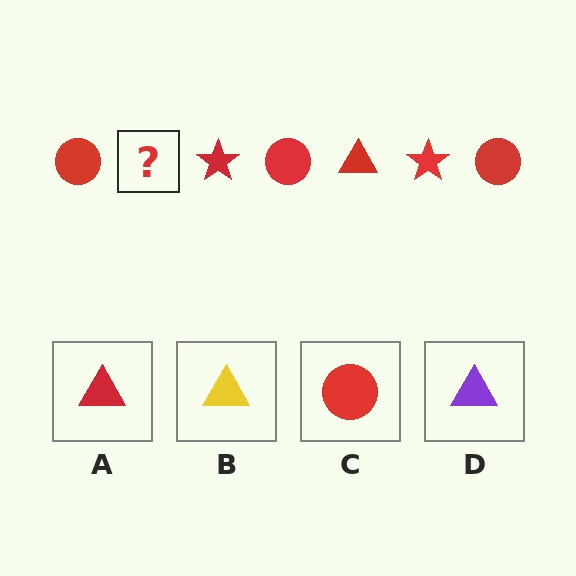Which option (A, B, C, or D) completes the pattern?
A.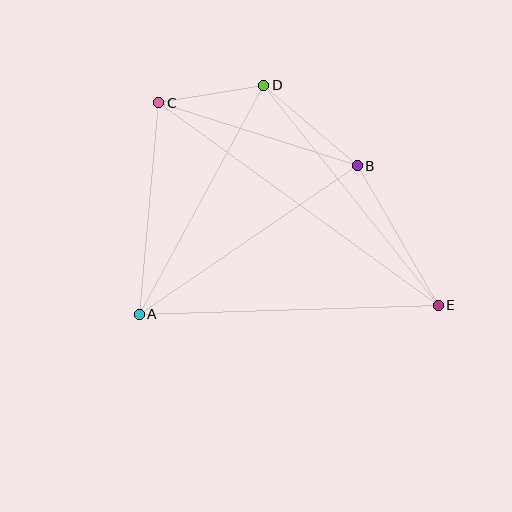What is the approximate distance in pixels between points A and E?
The distance between A and E is approximately 299 pixels.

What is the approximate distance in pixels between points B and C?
The distance between B and C is approximately 208 pixels.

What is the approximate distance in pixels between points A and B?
The distance between A and B is approximately 264 pixels.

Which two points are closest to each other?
Points C and D are closest to each other.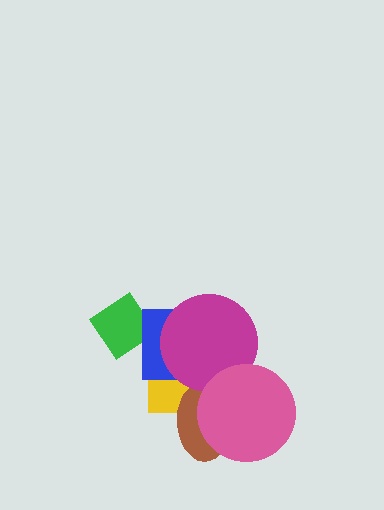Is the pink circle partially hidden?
No, no other shape covers it.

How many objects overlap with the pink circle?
3 objects overlap with the pink circle.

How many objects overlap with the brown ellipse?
2 objects overlap with the brown ellipse.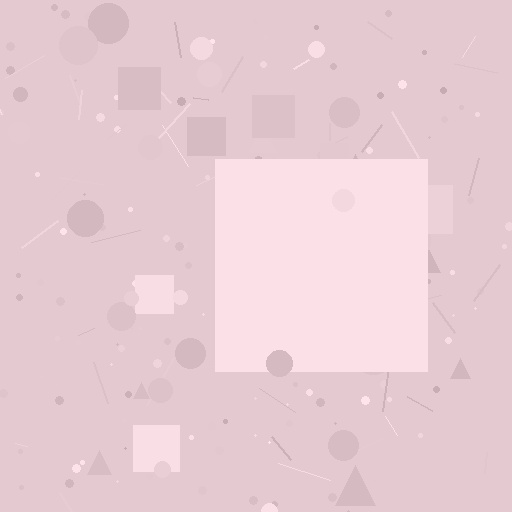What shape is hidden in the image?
A square is hidden in the image.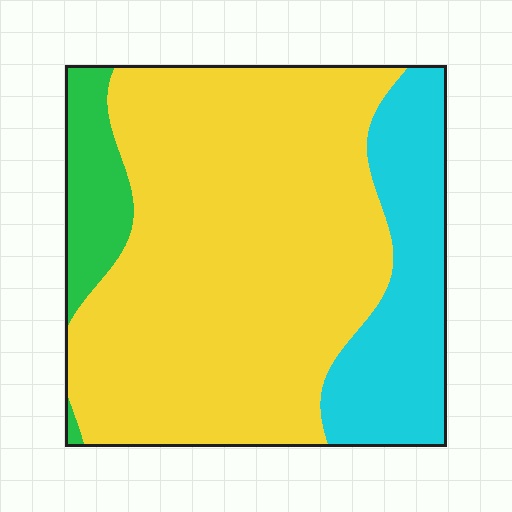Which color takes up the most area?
Yellow, at roughly 70%.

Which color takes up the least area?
Green, at roughly 10%.